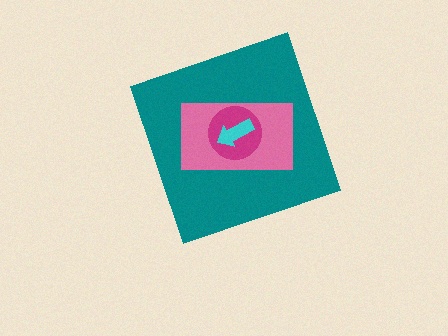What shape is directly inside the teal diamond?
The pink rectangle.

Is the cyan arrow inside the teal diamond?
Yes.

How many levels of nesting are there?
4.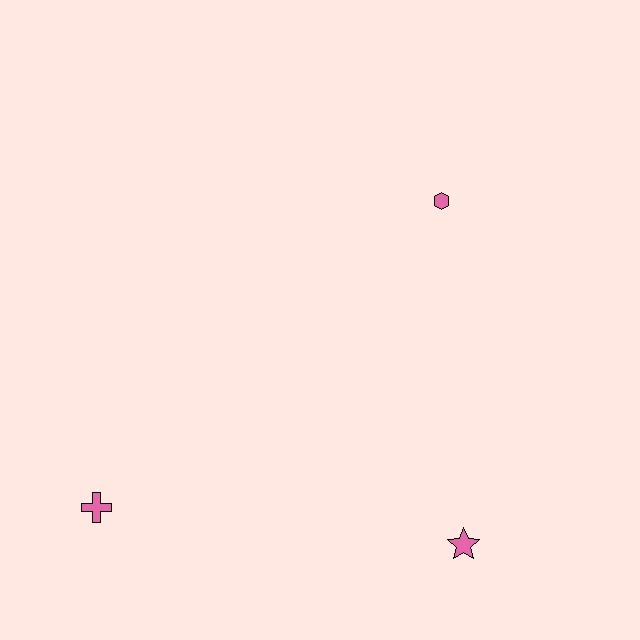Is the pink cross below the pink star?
No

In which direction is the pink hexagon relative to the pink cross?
The pink hexagon is to the right of the pink cross.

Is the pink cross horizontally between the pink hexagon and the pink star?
No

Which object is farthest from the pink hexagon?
The pink cross is farthest from the pink hexagon.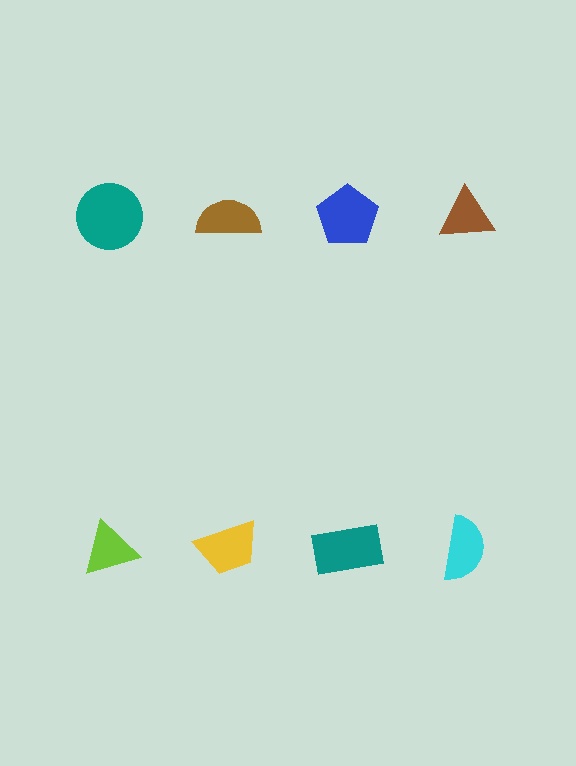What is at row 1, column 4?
A brown triangle.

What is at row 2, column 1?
A lime triangle.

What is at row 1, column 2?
A brown semicircle.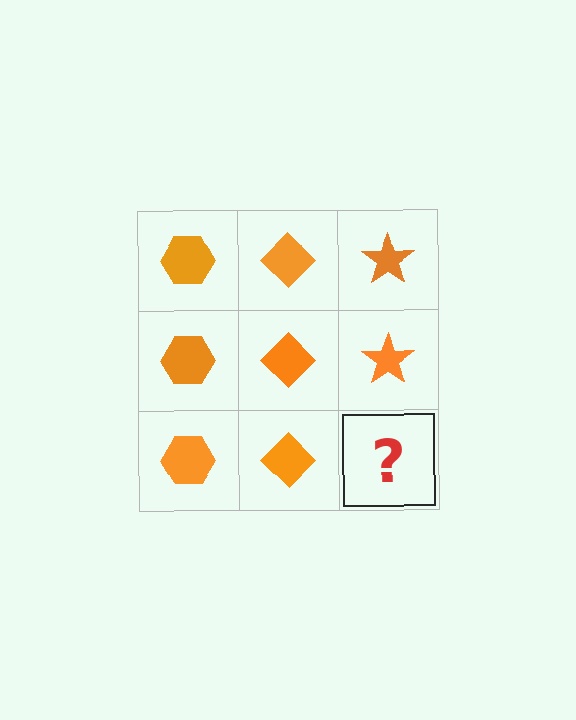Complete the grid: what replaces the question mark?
The question mark should be replaced with an orange star.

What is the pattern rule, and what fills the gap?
The rule is that each column has a consistent shape. The gap should be filled with an orange star.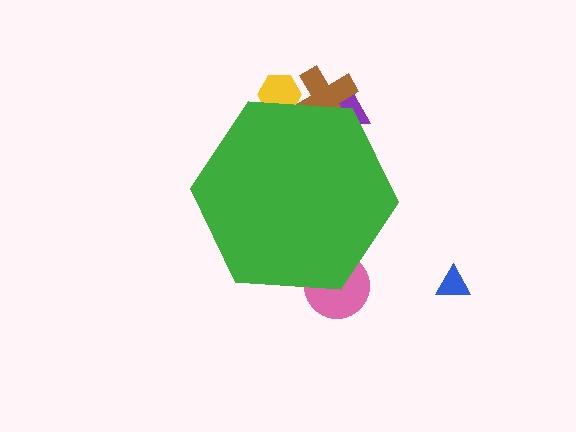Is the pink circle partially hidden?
Yes, the pink circle is partially hidden behind the green hexagon.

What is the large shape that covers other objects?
A green hexagon.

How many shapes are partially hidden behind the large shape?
4 shapes are partially hidden.